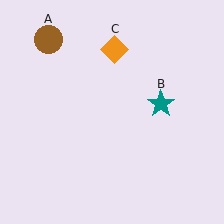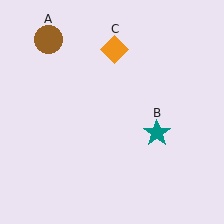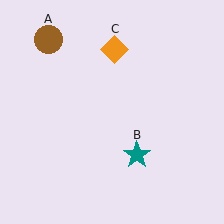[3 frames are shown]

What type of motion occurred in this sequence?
The teal star (object B) rotated clockwise around the center of the scene.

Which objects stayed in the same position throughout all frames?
Brown circle (object A) and orange diamond (object C) remained stationary.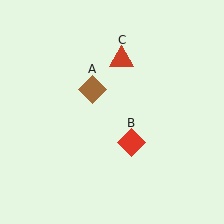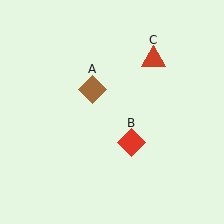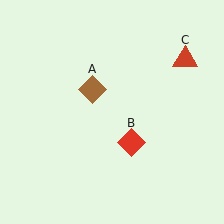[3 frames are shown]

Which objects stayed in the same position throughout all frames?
Brown diamond (object A) and red diamond (object B) remained stationary.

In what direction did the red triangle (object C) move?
The red triangle (object C) moved right.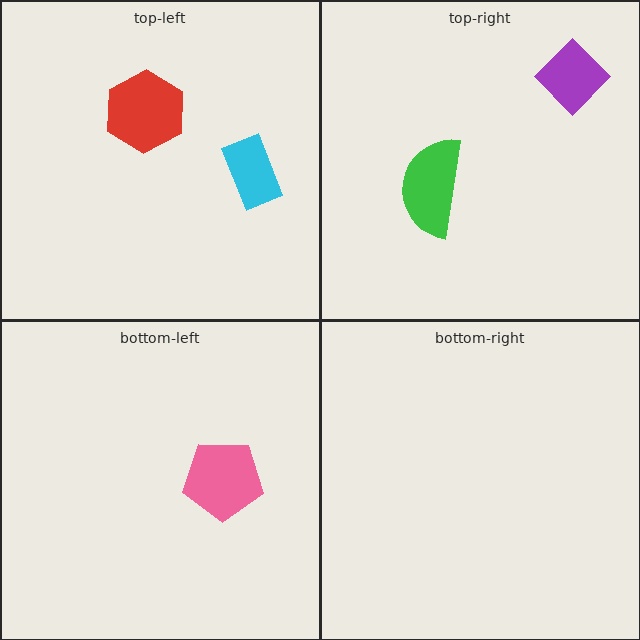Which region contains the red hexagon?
The top-left region.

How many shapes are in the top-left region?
2.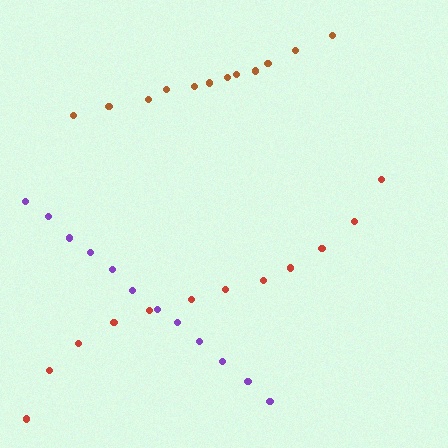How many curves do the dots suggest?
There are 3 distinct paths.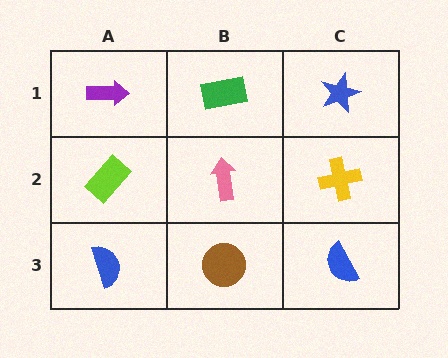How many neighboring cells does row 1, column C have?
2.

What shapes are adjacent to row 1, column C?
A yellow cross (row 2, column C), a green rectangle (row 1, column B).